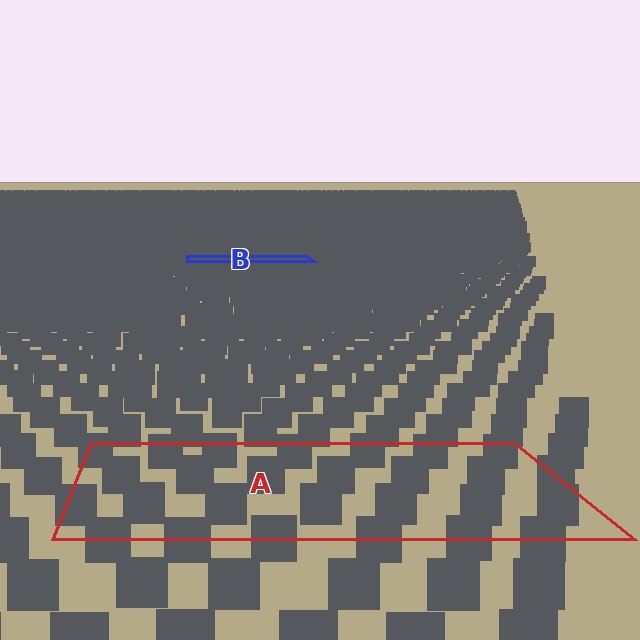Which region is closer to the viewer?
Region A is closer. The texture elements there are larger and more spread out.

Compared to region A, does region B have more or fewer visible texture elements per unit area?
Region B has more texture elements per unit area — they are packed more densely because it is farther away.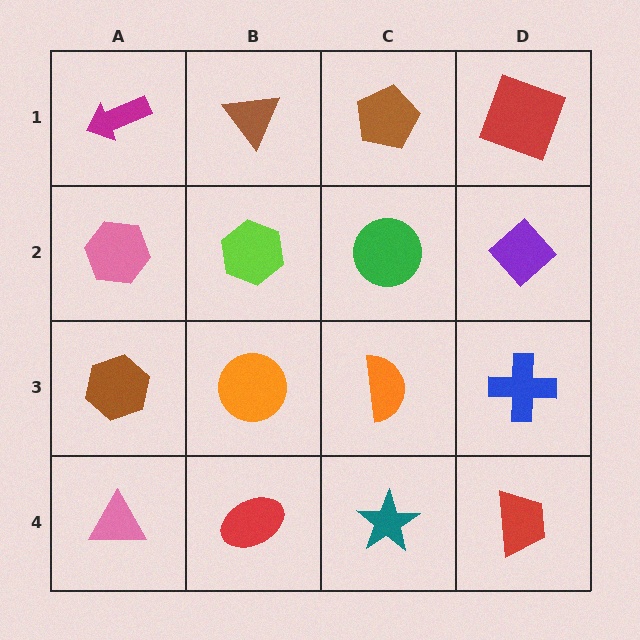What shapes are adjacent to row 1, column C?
A green circle (row 2, column C), a brown triangle (row 1, column B), a red square (row 1, column D).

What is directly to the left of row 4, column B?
A pink triangle.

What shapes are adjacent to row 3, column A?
A pink hexagon (row 2, column A), a pink triangle (row 4, column A), an orange circle (row 3, column B).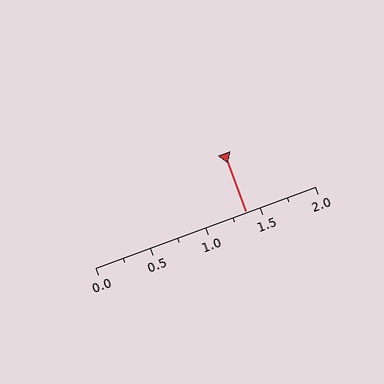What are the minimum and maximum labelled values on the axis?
The axis runs from 0.0 to 2.0.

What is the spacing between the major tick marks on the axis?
The major ticks are spaced 0.5 apart.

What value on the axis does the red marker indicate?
The marker indicates approximately 1.38.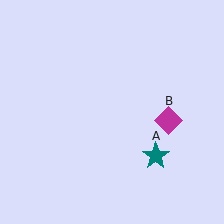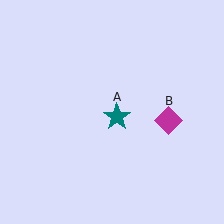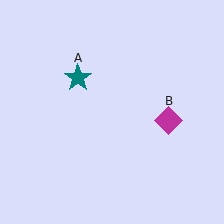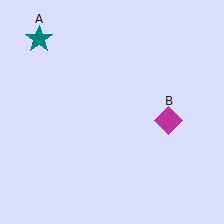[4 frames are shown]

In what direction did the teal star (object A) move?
The teal star (object A) moved up and to the left.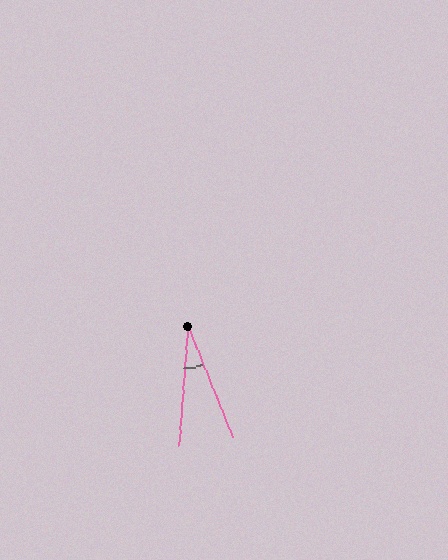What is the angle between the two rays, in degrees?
Approximately 26 degrees.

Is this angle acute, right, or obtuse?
It is acute.